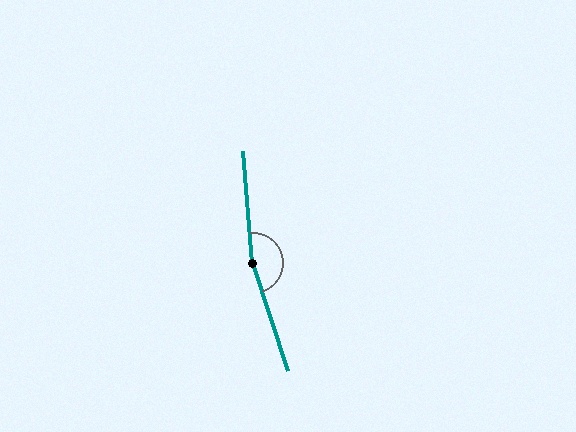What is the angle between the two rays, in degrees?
Approximately 167 degrees.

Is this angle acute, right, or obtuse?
It is obtuse.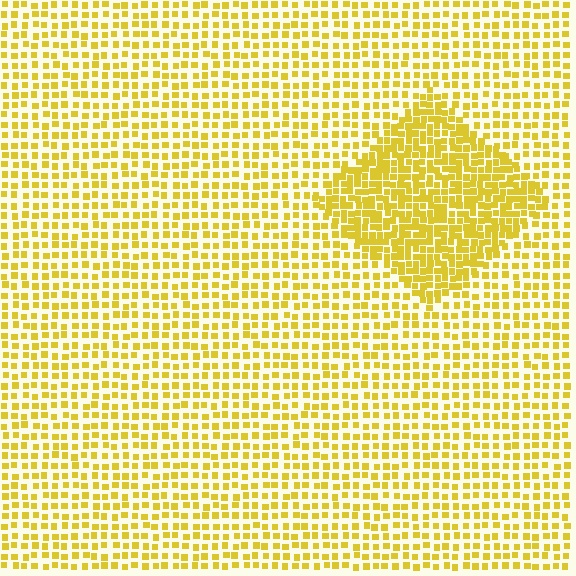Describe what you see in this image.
The image contains small yellow elements arranged at two different densities. A diamond-shaped region is visible where the elements are more densely packed than the surrounding area.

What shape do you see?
I see a diamond.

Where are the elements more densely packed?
The elements are more densely packed inside the diamond boundary.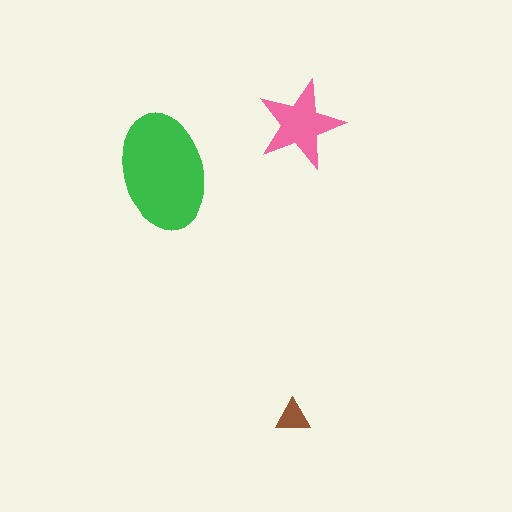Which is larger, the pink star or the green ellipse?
The green ellipse.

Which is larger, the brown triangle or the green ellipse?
The green ellipse.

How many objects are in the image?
There are 3 objects in the image.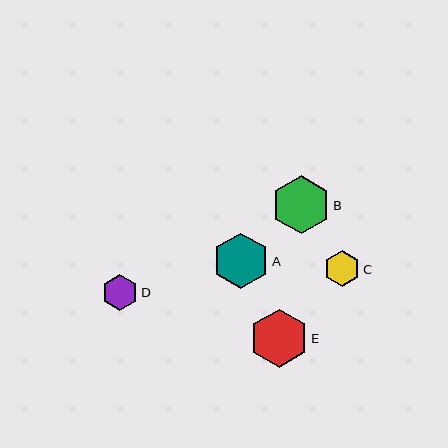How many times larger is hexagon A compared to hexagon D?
Hexagon A is approximately 1.6 times the size of hexagon D.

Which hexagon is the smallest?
Hexagon C is the smallest with a size of approximately 35 pixels.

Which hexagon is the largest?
Hexagon B is the largest with a size of approximately 58 pixels.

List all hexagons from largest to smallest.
From largest to smallest: B, E, A, D, C.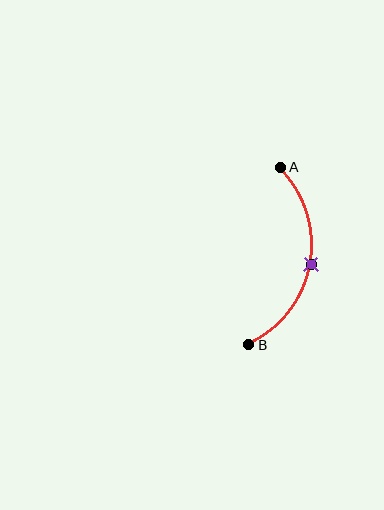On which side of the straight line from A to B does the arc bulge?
The arc bulges to the right of the straight line connecting A and B.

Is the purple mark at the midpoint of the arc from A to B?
Yes. The purple mark lies on the arc at equal arc-length from both A and B — it is the arc midpoint.